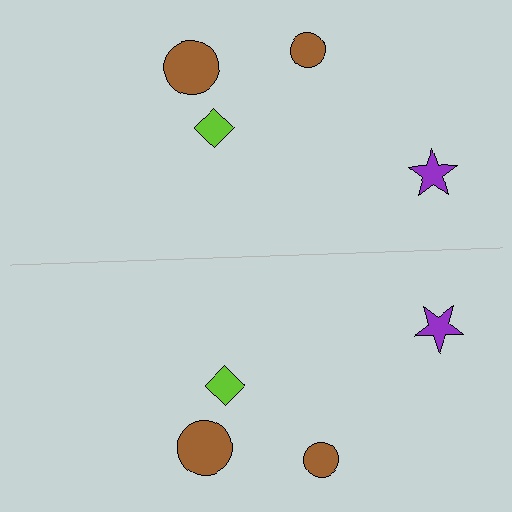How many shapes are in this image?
There are 8 shapes in this image.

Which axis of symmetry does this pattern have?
The pattern has a horizontal axis of symmetry running through the center of the image.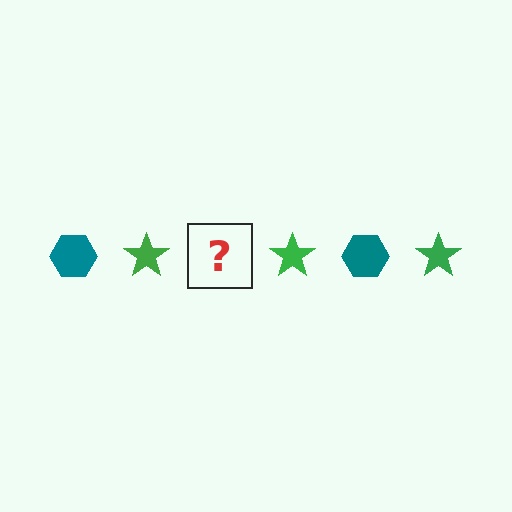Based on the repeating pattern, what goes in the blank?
The blank should be a teal hexagon.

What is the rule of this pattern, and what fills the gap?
The rule is that the pattern alternates between teal hexagon and green star. The gap should be filled with a teal hexagon.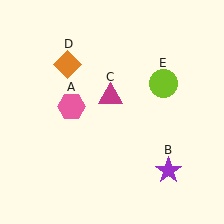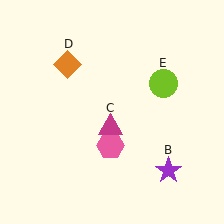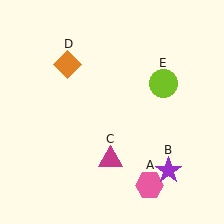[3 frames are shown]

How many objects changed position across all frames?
2 objects changed position: pink hexagon (object A), magenta triangle (object C).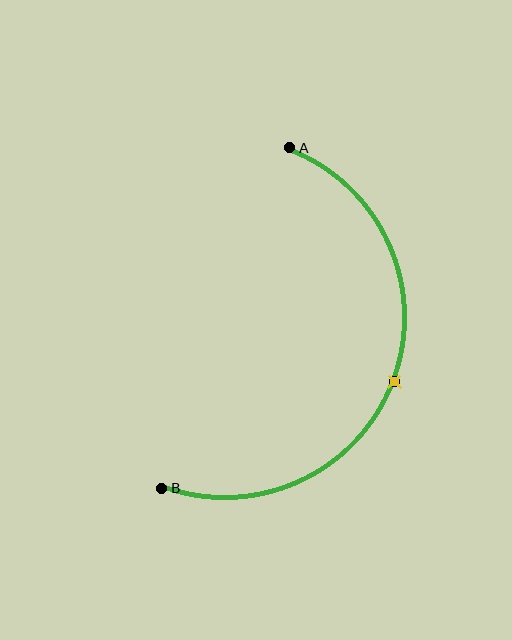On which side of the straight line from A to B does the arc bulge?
The arc bulges to the right of the straight line connecting A and B.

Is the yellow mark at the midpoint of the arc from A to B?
Yes. The yellow mark lies on the arc at equal arc-length from both A and B — it is the arc midpoint.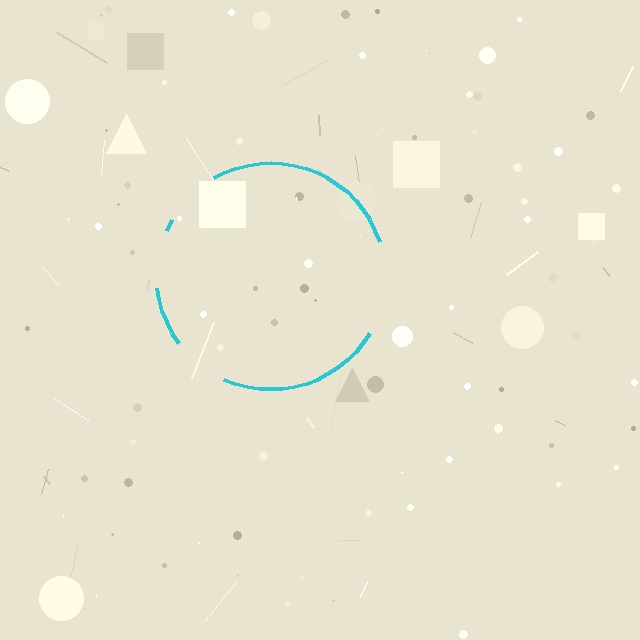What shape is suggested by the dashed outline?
The dashed outline suggests a circle.